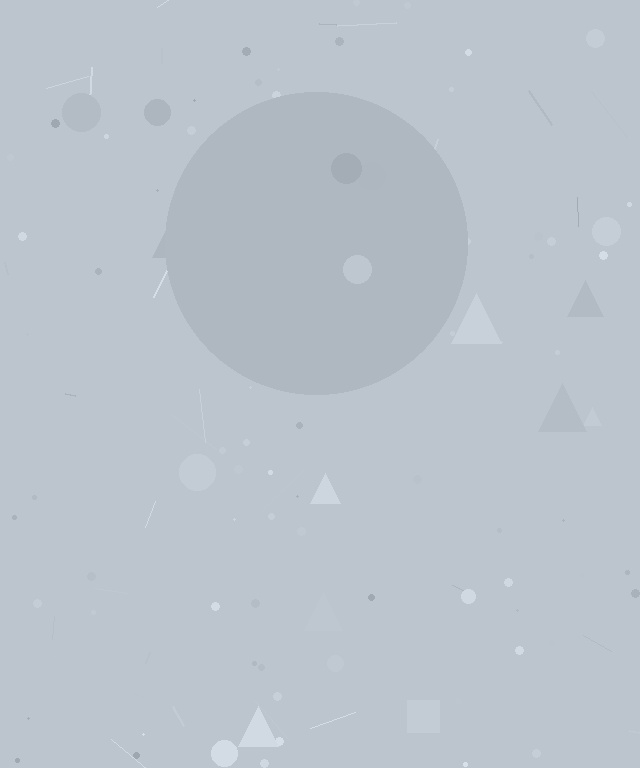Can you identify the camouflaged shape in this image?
The camouflaged shape is a circle.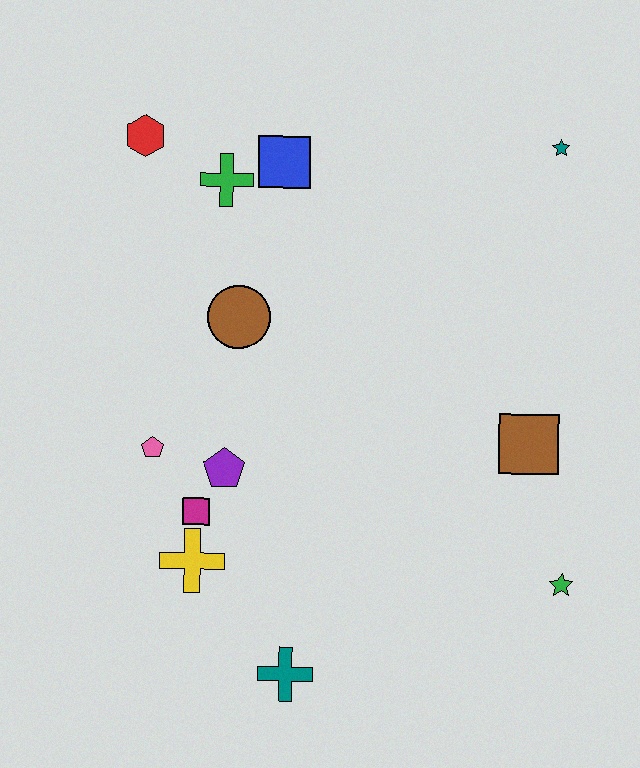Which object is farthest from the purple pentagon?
The teal star is farthest from the purple pentagon.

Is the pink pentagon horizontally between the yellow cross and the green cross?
No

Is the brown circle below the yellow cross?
No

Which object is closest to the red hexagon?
The green cross is closest to the red hexagon.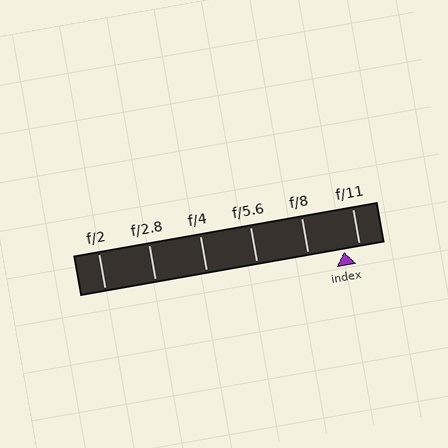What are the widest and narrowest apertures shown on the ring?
The widest aperture shown is f/2 and the narrowest is f/11.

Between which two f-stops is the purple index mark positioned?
The index mark is between f/8 and f/11.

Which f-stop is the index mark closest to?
The index mark is closest to f/11.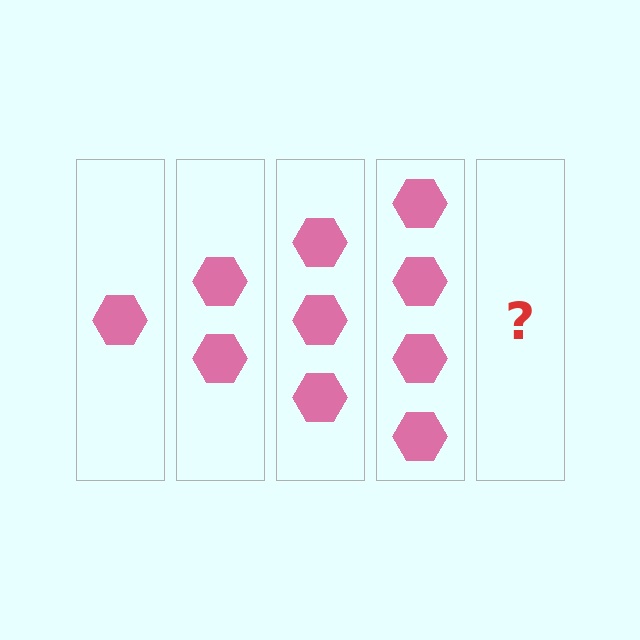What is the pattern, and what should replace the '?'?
The pattern is that each step adds one more hexagon. The '?' should be 5 hexagons.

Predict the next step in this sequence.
The next step is 5 hexagons.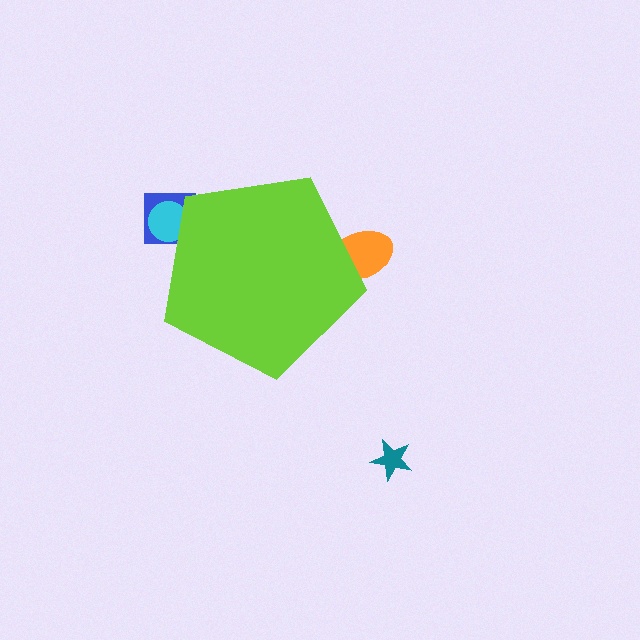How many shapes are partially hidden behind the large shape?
3 shapes are partially hidden.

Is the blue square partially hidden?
Yes, the blue square is partially hidden behind the lime pentagon.